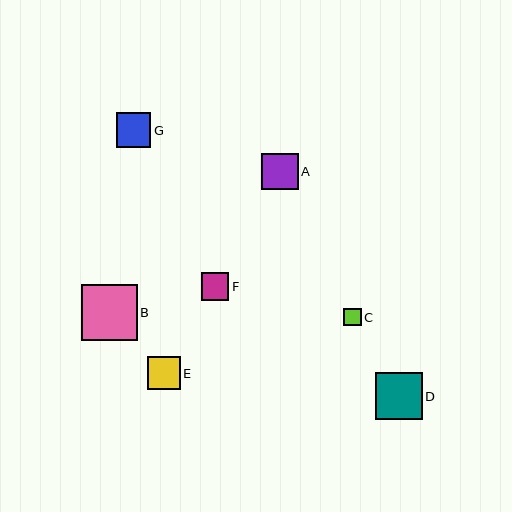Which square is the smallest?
Square C is the smallest with a size of approximately 18 pixels.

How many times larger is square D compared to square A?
Square D is approximately 1.3 times the size of square A.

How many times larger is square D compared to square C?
Square D is approximately 2.7 times the size of square C.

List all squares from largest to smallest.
From largest to smallest: B, D, A, G, E, F, C.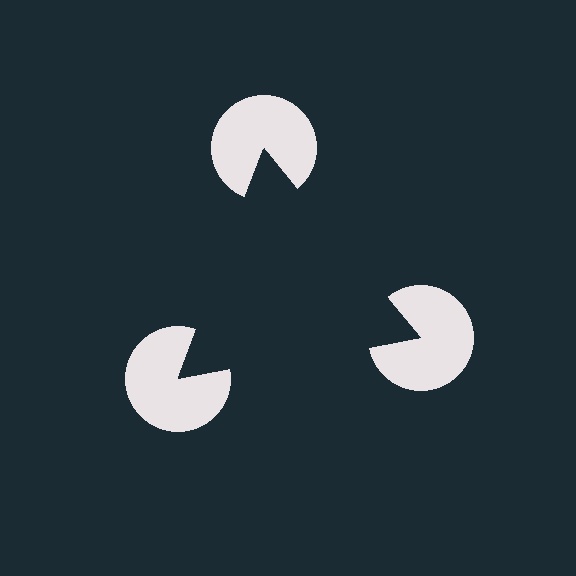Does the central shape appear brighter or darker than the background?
It typically appears slightly darker than the background, even though no actual brightness change is drawn.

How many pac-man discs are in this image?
There are 3 — one at each vertex of the illusory triangle.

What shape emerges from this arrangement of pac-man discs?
An illusory triangle — its edges are inferred from the aligned wedge cuts in the pac-man discs, not physically drawn.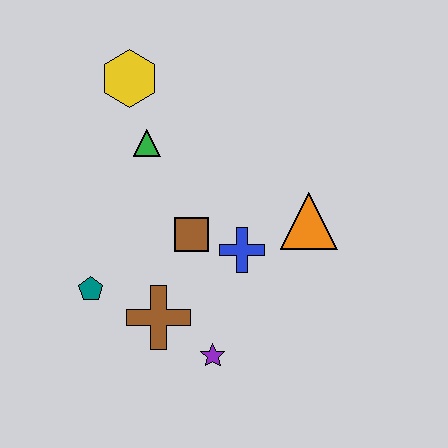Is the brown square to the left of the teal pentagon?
No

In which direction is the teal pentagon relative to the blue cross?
The teal pentagon is to the left of the blue cross.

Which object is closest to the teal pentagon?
The brown cross is closest to the teal pentagon.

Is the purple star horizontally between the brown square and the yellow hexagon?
No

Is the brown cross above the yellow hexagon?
No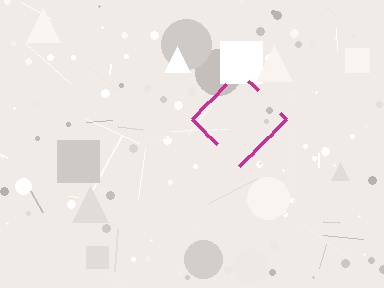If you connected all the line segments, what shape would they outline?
They would outline a diamond.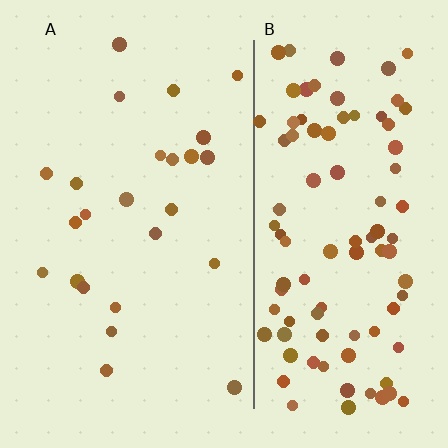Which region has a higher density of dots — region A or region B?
B (the right).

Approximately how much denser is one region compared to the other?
Approximately 4.0× — region B over region A.